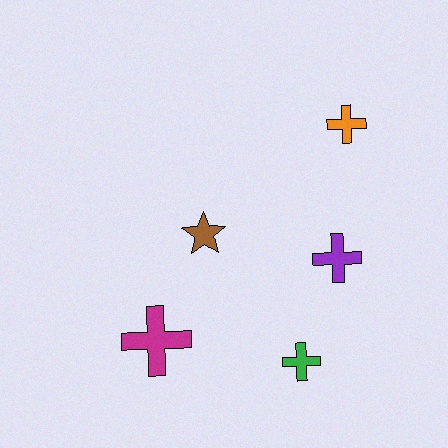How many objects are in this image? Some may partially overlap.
There are 5 objects.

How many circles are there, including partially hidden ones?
There are no circles.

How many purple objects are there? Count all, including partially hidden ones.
There is 1 purple object.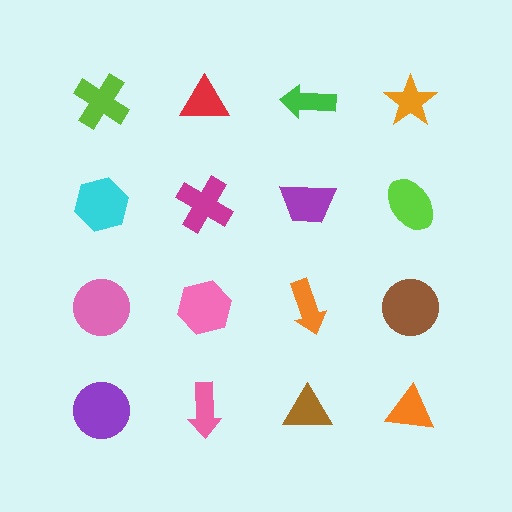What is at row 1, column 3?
A green arrow.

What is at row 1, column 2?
A red triangle.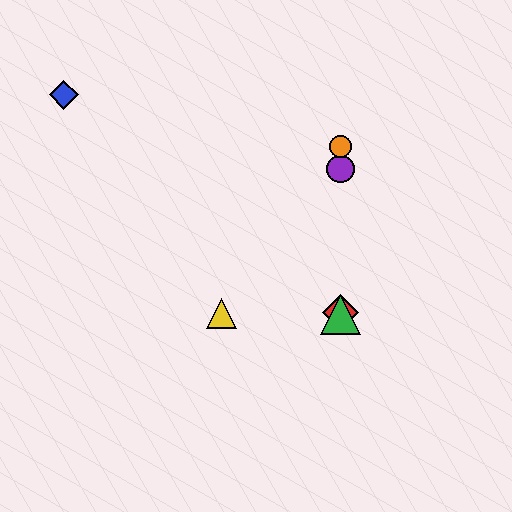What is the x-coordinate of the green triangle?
The green triangle is at x≈340.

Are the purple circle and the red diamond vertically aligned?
Yes, both are at x≈340.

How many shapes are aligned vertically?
4 shapes (the red diamond, the green triangle, the purple circle, the orange circle) are aligned vertically.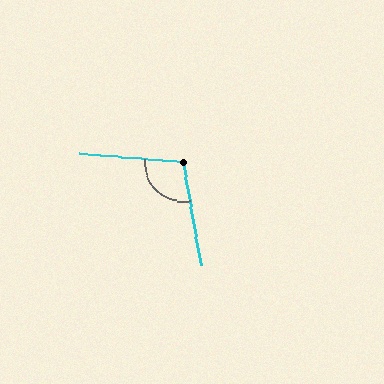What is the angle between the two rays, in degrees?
Approximately 104 degrees.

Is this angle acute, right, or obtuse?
It is obtuse.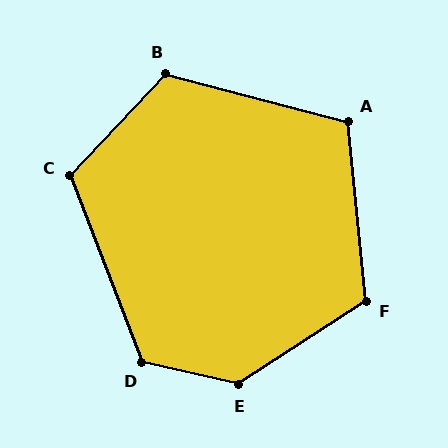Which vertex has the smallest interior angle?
A, at approximately 110 degrees.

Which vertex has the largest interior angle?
E, at approximately 134 degrees.